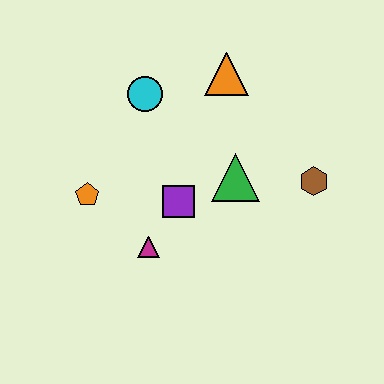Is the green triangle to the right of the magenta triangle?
Yes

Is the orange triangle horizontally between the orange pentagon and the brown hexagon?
Yes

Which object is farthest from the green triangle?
The orange pentagon is farthest from the green triangle.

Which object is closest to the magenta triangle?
The purple square is closest to the magenta triangle.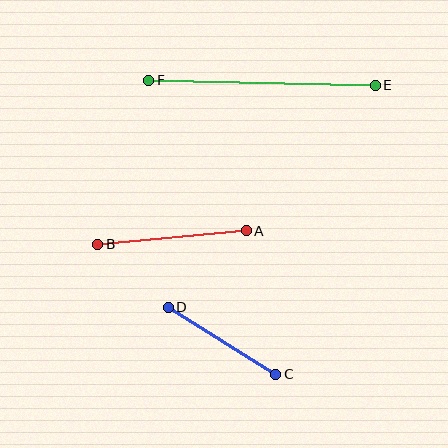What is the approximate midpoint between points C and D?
The midpoint is at approximately (222, 341) pixels.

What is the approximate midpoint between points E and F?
The midpoint is at approximately (262, 83) pixels.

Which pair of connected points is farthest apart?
Points E and F are farthest apart.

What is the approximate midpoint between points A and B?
The midpoint is at approximately (172, 237) pixels.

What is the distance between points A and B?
The distance is approximately 149 pixels.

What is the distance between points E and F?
The distance is approximately 226 pixels.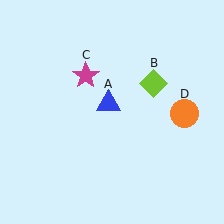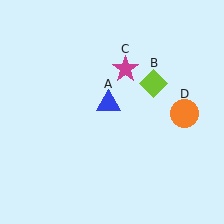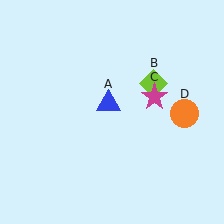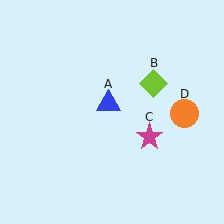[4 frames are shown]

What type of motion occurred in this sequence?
The magenta star (object C) rotated clockwise around the center of the scene.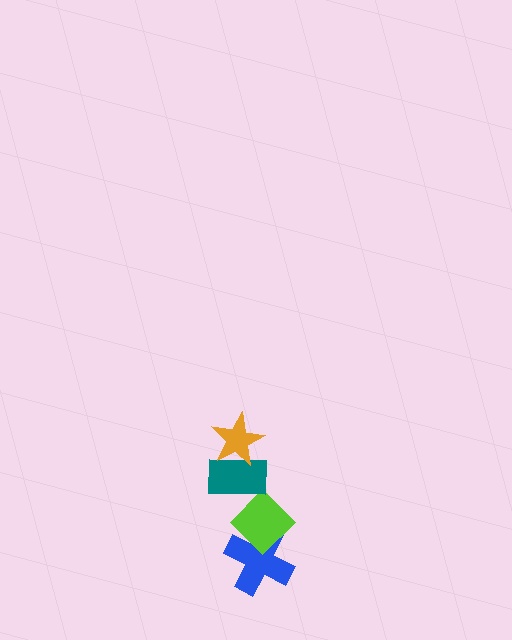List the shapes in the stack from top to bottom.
From top to bottom: the orange star, the teal rectangle, the lime diamond, the blue cross.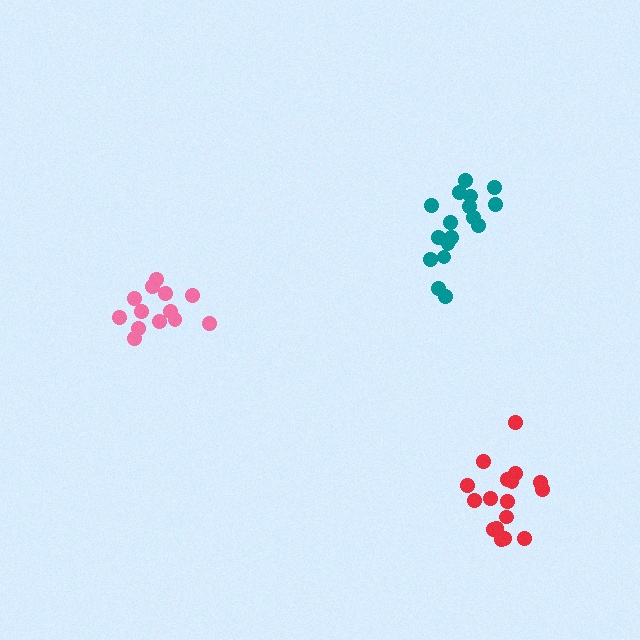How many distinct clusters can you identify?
There are 3 distinct clusters.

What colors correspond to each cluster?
The clusters are colored: pink, red, teal.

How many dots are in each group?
Group 1: 13 dots, Group 2: 17 dots, Group 3: 17 dots (47 total).